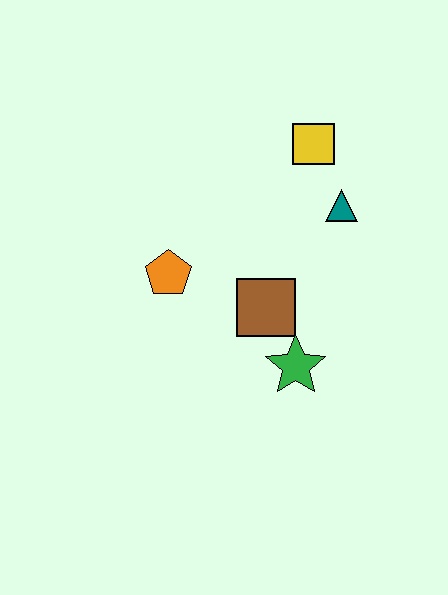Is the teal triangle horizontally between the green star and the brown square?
No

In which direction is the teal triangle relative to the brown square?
The teal triangle is above the brown square.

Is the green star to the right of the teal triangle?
No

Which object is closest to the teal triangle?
The yellow square is closest to the teal triangle.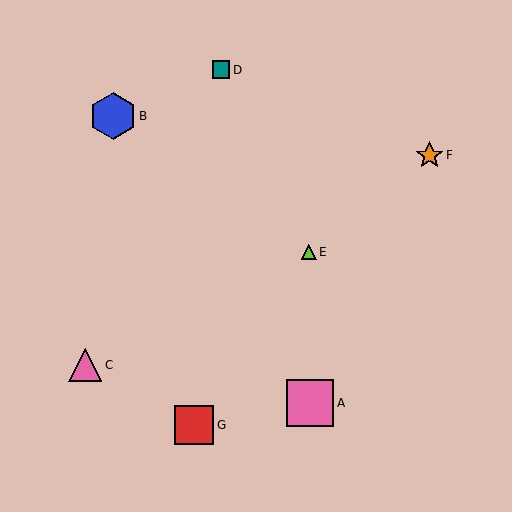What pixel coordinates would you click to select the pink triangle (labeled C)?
Click at (85, 365) to select the pink triangle C.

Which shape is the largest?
The pink square (labeled A) is the largest.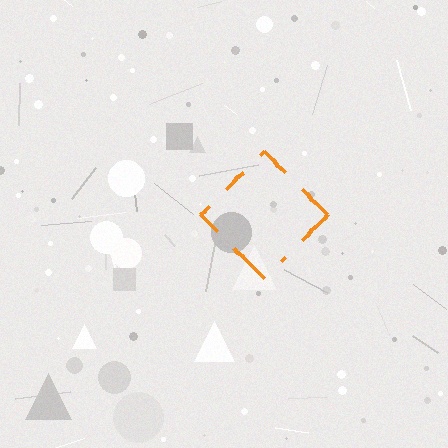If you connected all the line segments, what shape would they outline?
They would outline a diamond.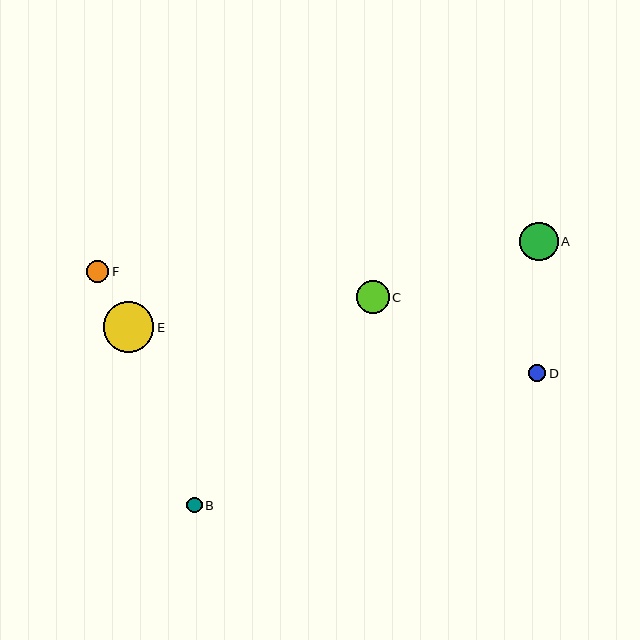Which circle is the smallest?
Circle B is the smallest with a size of approximately 16 pixels.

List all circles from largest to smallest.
From largest to smallest: E, A, C, F, D, B.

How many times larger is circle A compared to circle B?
Circle A is approximately 2.4 times the size of circle B.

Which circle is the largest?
Circle E is the largest with a size of approximately 51 pixels.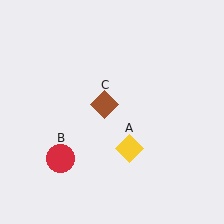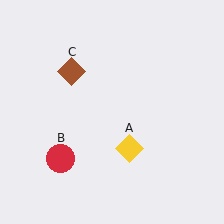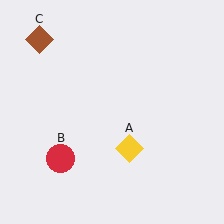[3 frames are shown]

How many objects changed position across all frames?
1 object changed position: brown diamond (object C).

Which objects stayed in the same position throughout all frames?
Yellow diamond (object A) and red circle (object B) remained stationary.